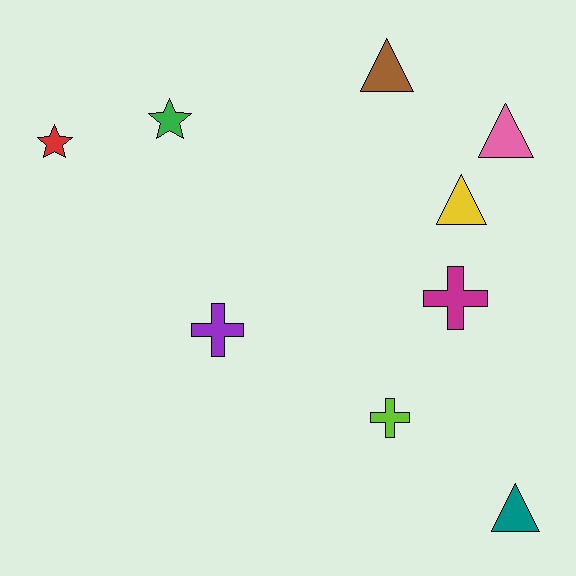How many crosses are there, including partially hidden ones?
There are 3 crosses.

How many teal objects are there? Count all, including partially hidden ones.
There is 1 teal object.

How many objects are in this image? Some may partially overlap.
There are 9 objects.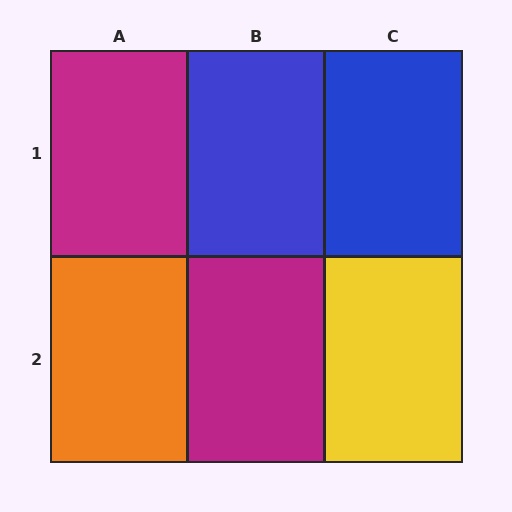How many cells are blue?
2 cells are blue.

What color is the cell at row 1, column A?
Magenta.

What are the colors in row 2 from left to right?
Orange, magenta, yellow.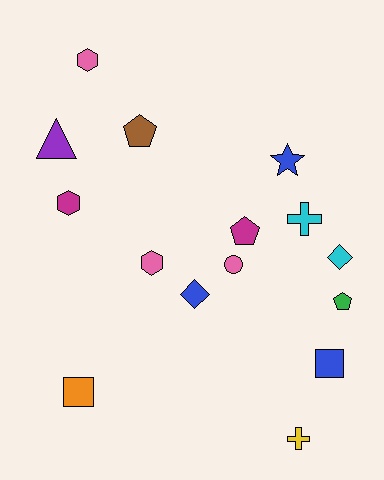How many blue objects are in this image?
There are 3 blue objects.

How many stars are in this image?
There is 1 star.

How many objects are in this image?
There are 15 objects.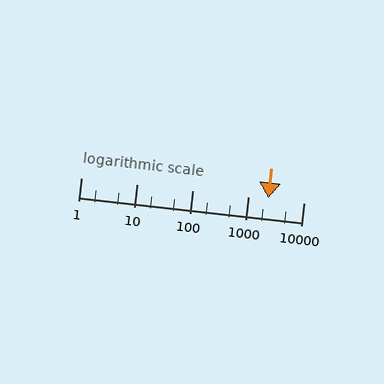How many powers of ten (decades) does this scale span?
The scale spans 4 decades, from 1 to 10000.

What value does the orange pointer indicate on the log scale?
The pointer indicates approximately 2300.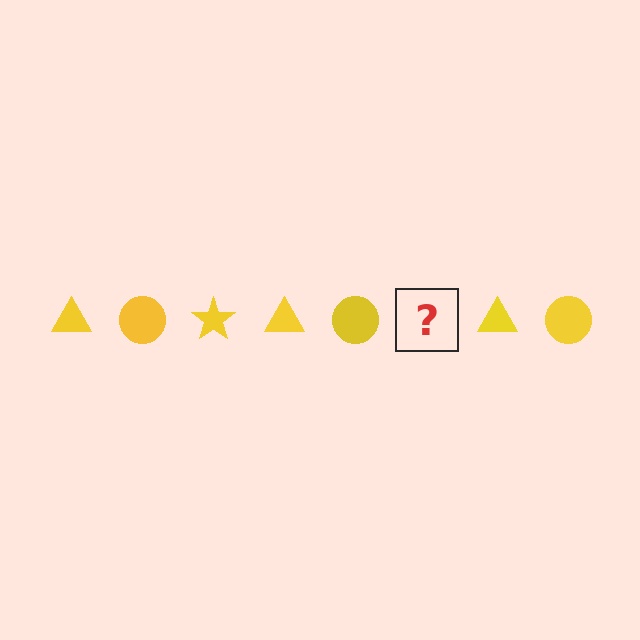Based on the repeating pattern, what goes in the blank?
The blank should be a yellow star.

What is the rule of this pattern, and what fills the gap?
The rule is that the pattern cycles through triangle, circle, star shapes in yellow. The gap should be filled with a yellow star.